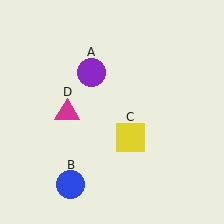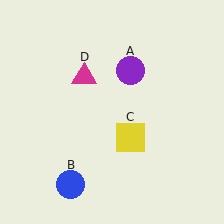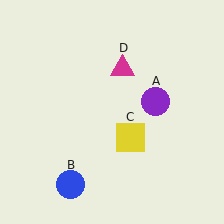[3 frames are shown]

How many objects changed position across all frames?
2 objects changed position: purple circle (object A), magenta triangle (object D).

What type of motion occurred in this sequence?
The purple circle (object A), magenta triangle (object D) rotated clockwise around the center of the scene.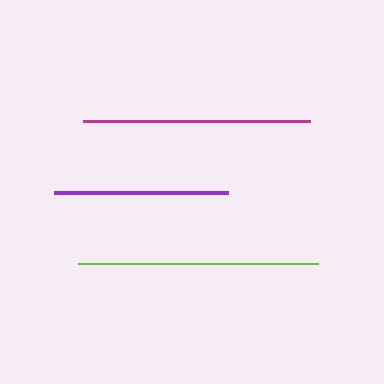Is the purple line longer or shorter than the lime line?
The lime line is longer than the purple line.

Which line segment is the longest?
The lime line is the longest at approximately 240 pixels.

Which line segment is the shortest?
The purple line is the shortest at approximately 174 pixels.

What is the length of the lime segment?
The lime segment is approximately 240 pixels long.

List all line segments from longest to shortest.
From longest to shortest: lime, magenta, purple.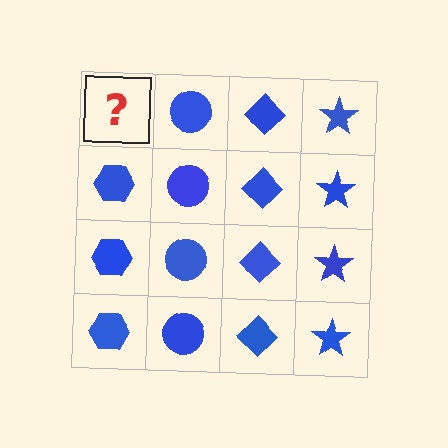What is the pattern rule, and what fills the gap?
The rule is that each column has a consistent shape. The gap should be filled with a blue hexagon.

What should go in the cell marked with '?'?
The missing cell should contain a blue hexagon.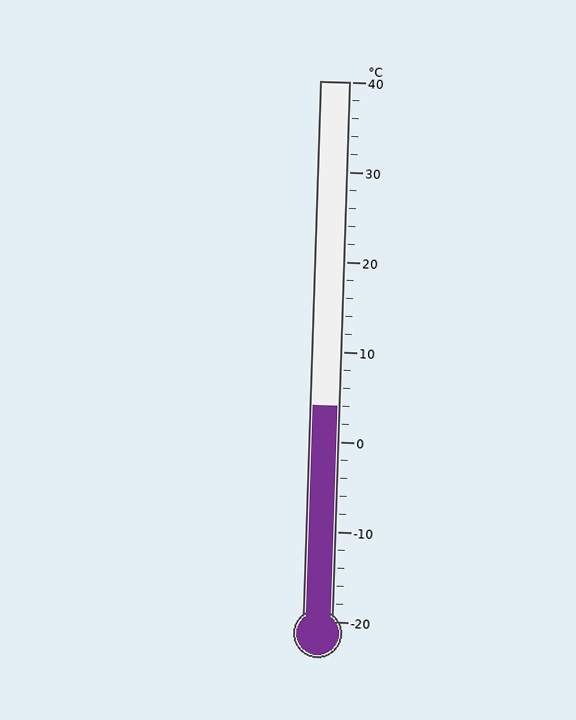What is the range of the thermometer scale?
The thermometer scale ranges from -20°C to 40°C.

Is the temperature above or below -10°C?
The temperature is above -10°C.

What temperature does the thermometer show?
The thermometer shows approximately 4°C.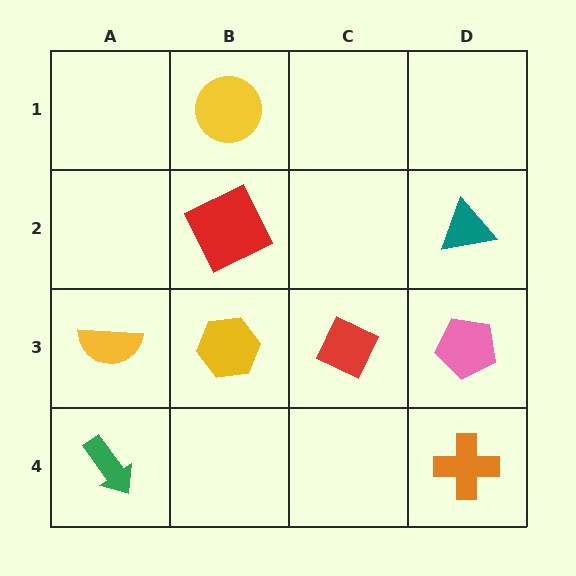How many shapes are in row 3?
4 shapes.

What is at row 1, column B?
A yellow circle.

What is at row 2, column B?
A red square.